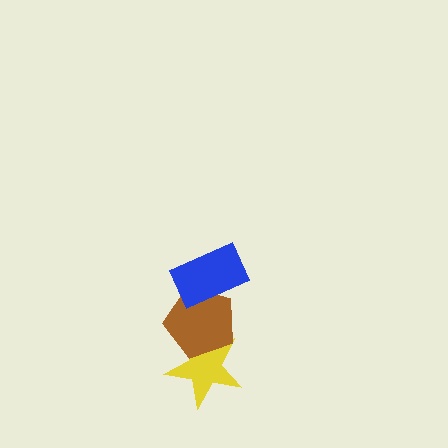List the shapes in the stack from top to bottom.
From top to bottom: the blue rectangle, the brown pentagon, the yellow star.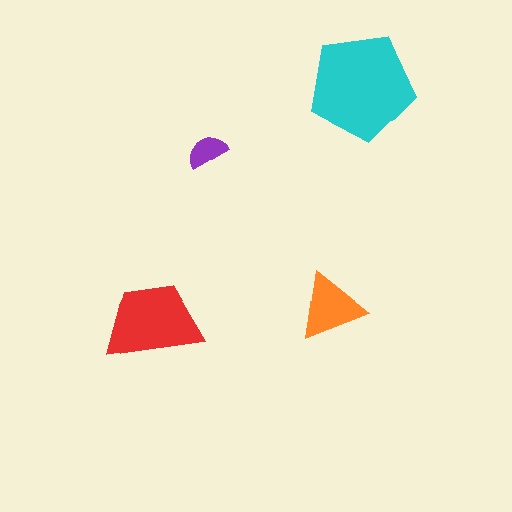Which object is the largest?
The cyan pentagon.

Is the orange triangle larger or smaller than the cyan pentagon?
Smaller.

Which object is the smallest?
The purple semicircle.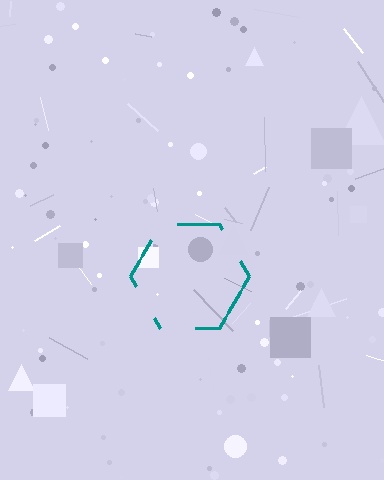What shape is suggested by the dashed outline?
The dashed outline suggests a hexagon.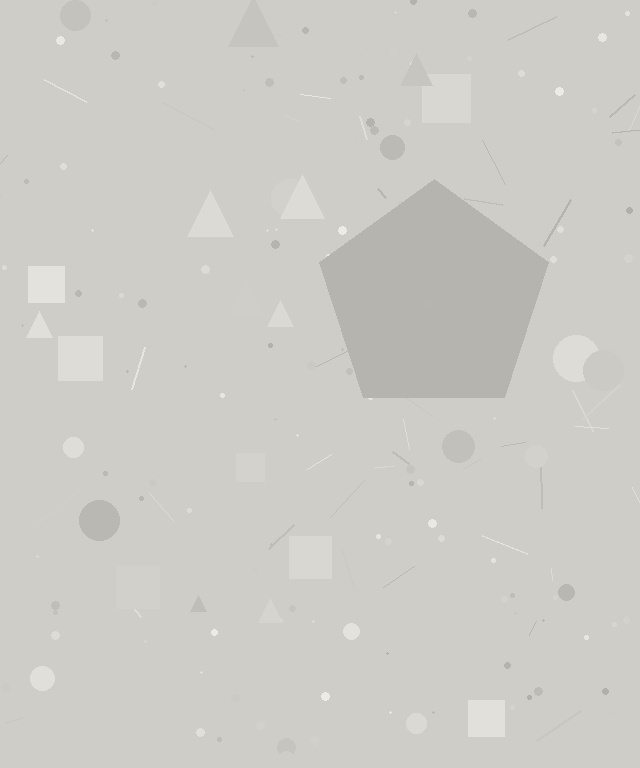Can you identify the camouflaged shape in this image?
The camouflaged shape is a pentagon.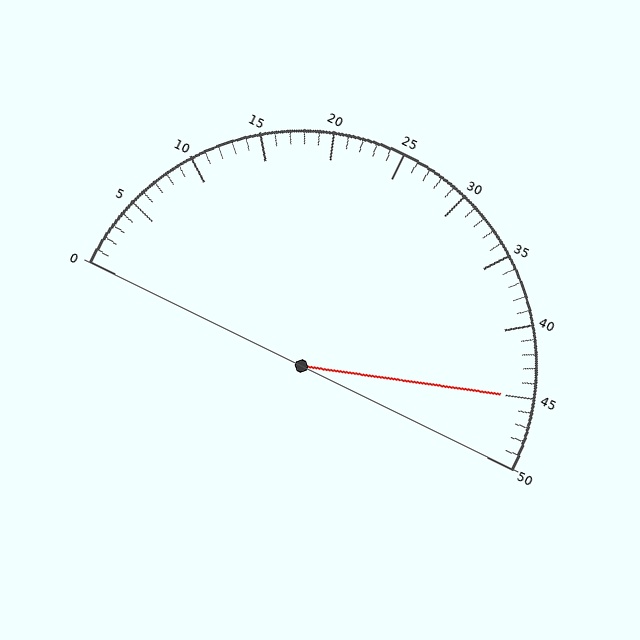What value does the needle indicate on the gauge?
The needle indicates approximately 45.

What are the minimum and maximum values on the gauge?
The gauge ranges from 0 to 50.